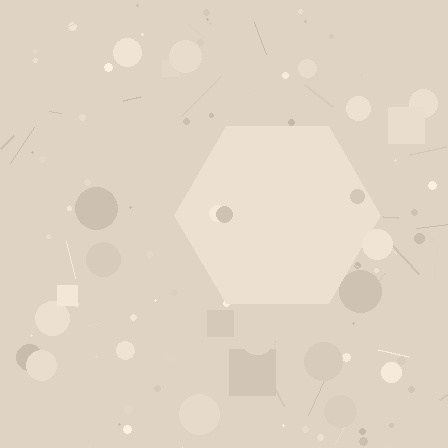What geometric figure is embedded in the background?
A hexagon is embedded in the background.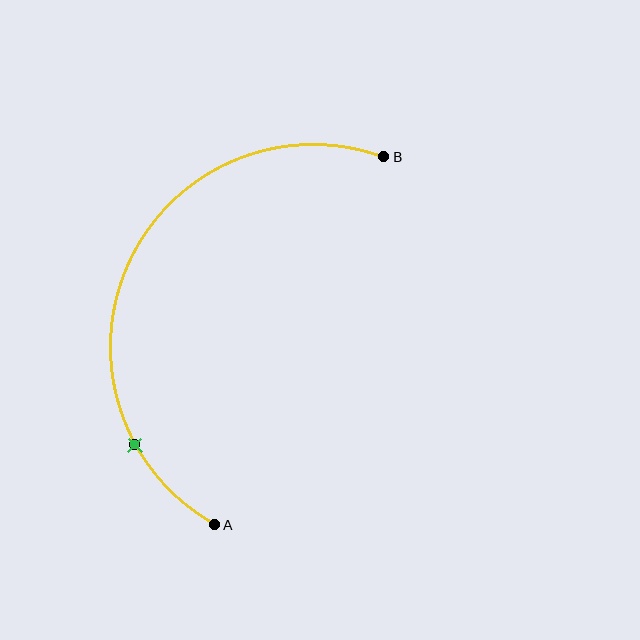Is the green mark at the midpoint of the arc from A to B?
No. The green mark lies on the arc but is closer to endpoint A. The arc midpoint would be at the point on the curve equidistant along the arc from both A and B.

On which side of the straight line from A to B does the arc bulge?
The arc bulges to the left of the straight line connecting A and B.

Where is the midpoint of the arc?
The arc midpoint is the point on the curve farthest from the straight line joining A and B. It sits to the left of that line.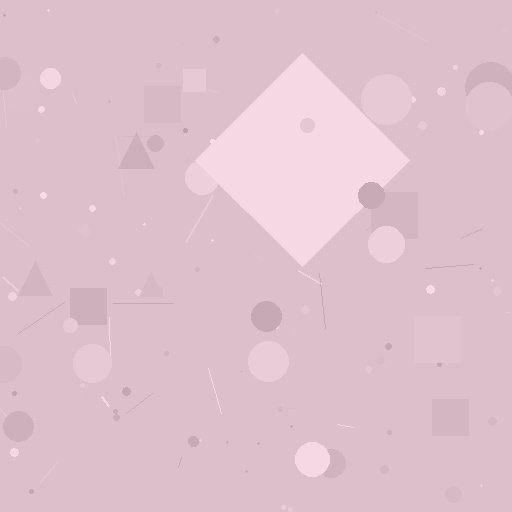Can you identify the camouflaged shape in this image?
The camouflaged shape is a diamond.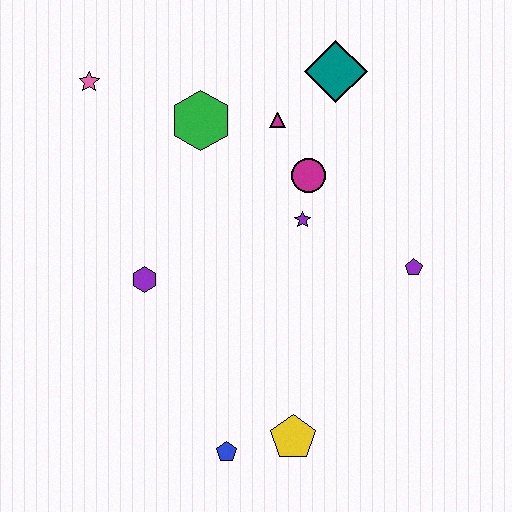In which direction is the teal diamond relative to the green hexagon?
The teal diamond is to the right of the green hexagon.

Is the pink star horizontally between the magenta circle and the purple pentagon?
No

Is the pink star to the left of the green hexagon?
Yes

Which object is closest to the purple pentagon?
The purple star is closest to the purple pentagon.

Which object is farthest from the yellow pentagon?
The pink star is farthest from the yellow pentagon.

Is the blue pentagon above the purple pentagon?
No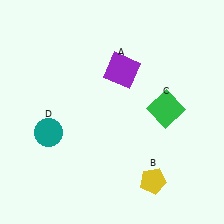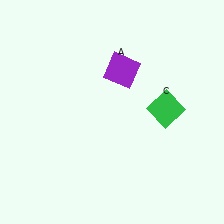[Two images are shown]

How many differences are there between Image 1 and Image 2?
There are 2 differences between the two images.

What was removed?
The yellow pentagon (B), the teal circle (D) were removed in Image 2.